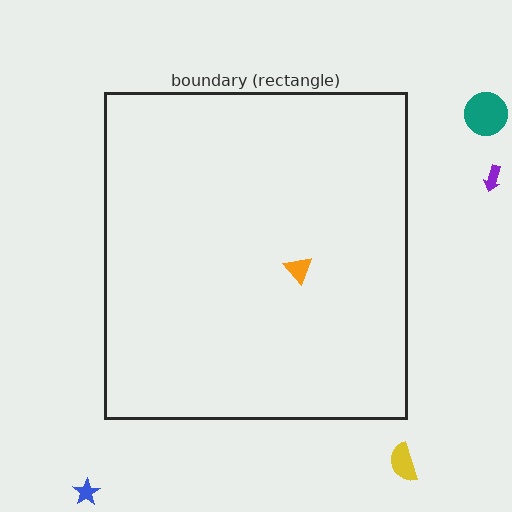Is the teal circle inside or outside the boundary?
Outside.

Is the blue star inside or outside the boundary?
Outside.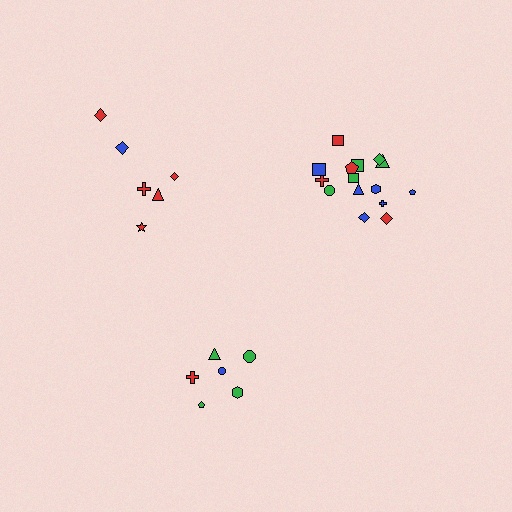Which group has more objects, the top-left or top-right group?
The top-right group.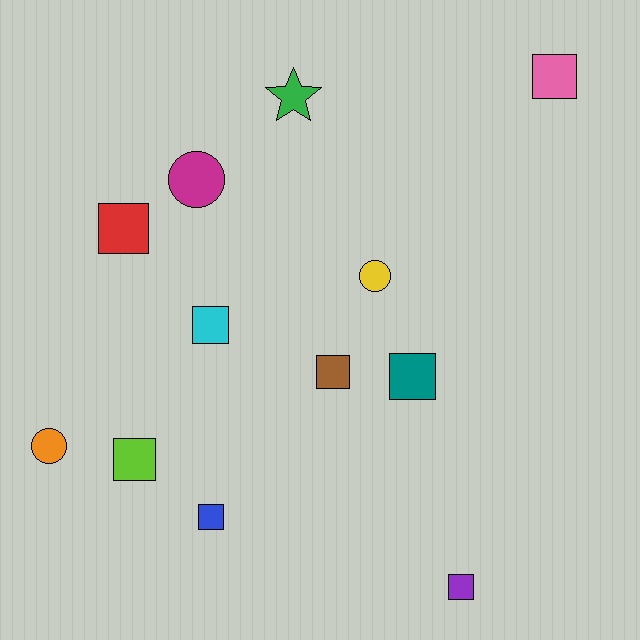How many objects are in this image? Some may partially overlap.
There are 12 objects.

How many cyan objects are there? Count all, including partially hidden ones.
There is 1 cyan object.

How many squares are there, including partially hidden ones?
There are 8 squares.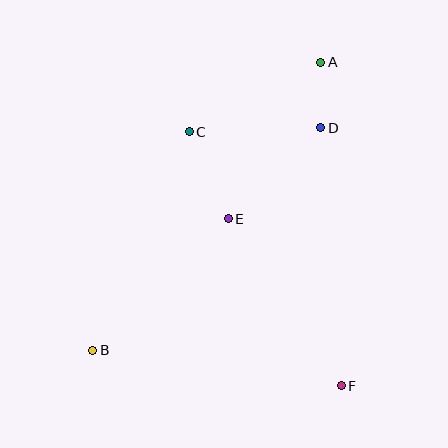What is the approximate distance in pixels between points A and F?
The distance between A and F is approximately 324 pixels.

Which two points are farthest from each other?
Points A and B are farthest from each other.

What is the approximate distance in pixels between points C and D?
The distance between C and D is approximately 131 pixels.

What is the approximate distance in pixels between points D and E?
The distance between D and E is approximately 130 pixels.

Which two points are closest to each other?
Points A and D are closest to each other.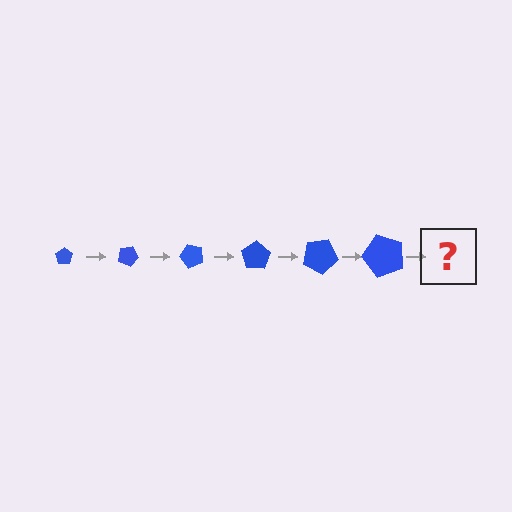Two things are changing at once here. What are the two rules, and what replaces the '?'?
The two rules are that the pentagon grows larger each step and it rotates 25 degrees each step. The '?' should be a pentagon, larger than the previous one and rotated 150 degrees from the start.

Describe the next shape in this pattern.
It should be a pentagon, larger than the previous one and rotated 150 degrees from the start.